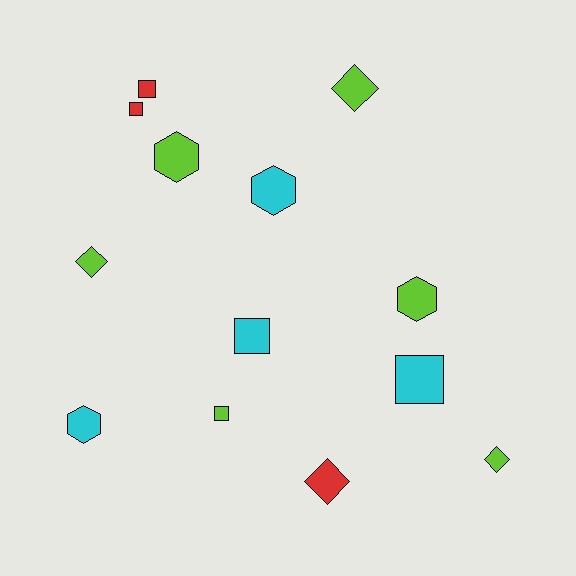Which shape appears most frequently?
Square, with 5 objects.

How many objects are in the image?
There are 13 objects.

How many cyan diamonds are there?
There are no cyan diamonds.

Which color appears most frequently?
Lime, with 6 objects.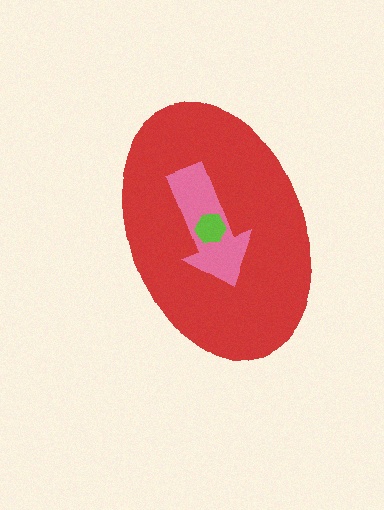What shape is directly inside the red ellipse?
The pink arrow.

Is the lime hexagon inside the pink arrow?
Yes.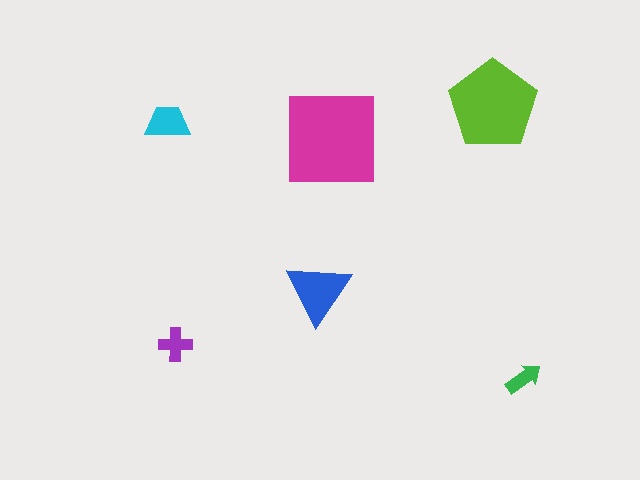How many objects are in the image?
There are 6 objects in the image.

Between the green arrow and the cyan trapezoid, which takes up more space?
The cyan trapezoid.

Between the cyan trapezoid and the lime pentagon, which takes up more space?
The lime pentagon.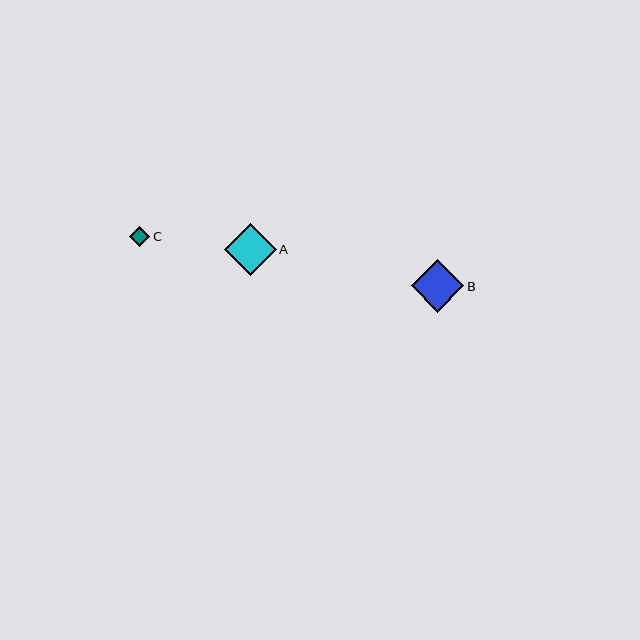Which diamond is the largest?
Diamond B is the largest with a size of approximately 53 pixels.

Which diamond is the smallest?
Diamond C is the smallest with a size of approximately 20 pixels.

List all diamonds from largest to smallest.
From largest to smallest: B, A, C.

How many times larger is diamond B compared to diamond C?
Diamond B is approximately 2.6 times the size of diamond C.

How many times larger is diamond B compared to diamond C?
Diamond B is approximately 2.6 times the size of diamond C.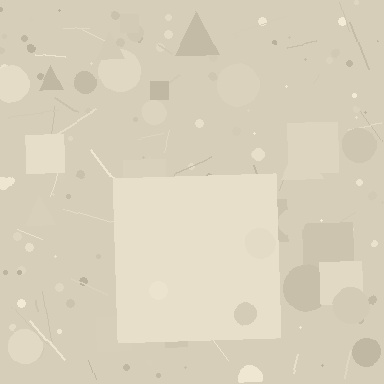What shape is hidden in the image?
A square is hidden in the image.